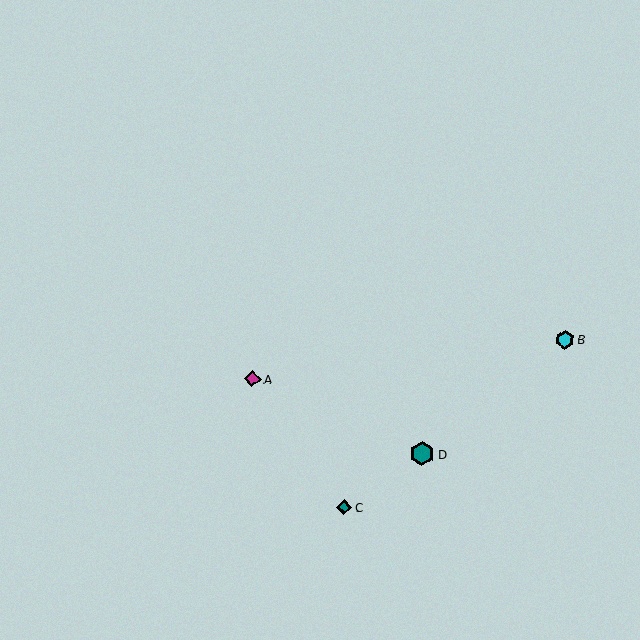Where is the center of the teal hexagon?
The center of the teal hexagon is at (422, 454).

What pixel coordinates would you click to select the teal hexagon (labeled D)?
Click at (422, 454) to select the teal hexagon D.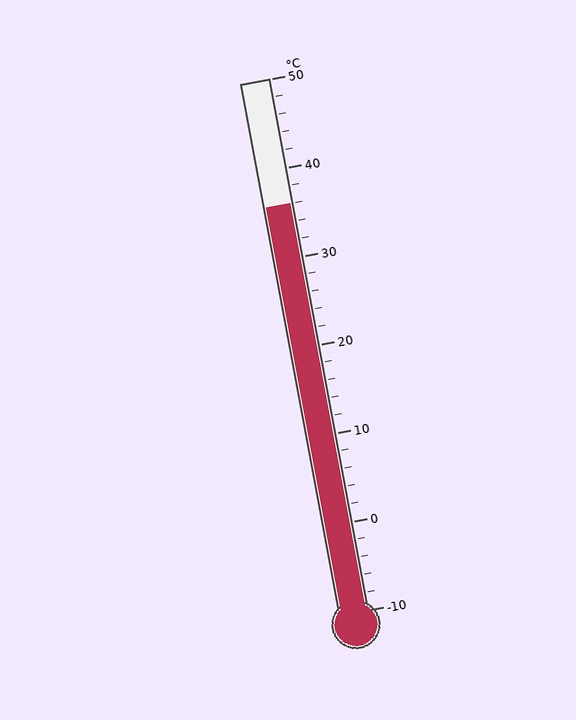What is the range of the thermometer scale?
The thermometer scale ranges from -10°C to 50°C.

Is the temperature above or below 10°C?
The temperature is above 10°C.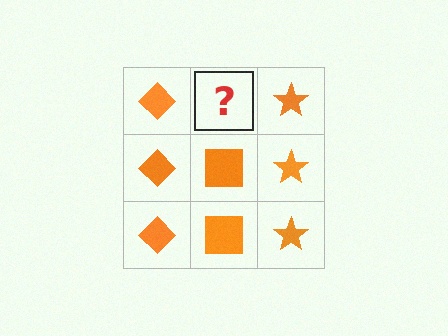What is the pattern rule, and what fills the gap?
The rule is that each column has a consistent shape. The gap should be filled with an orange square.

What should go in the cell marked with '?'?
The missing cell should contain an orange square.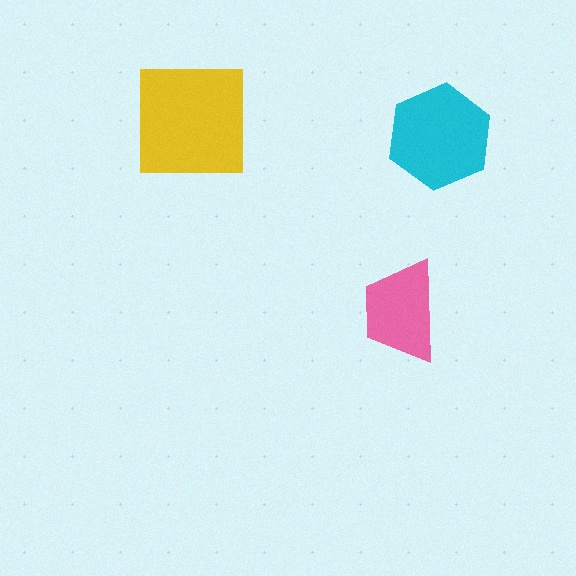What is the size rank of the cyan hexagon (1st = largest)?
2nd.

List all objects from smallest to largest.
The pink trapezoid, the cyan hexagon, the yellow square.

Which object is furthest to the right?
The cyan hexagon is rightmost.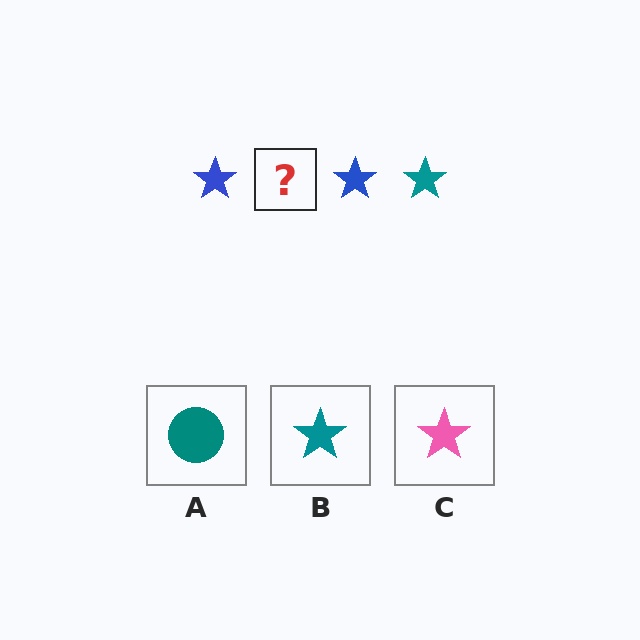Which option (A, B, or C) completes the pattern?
B.